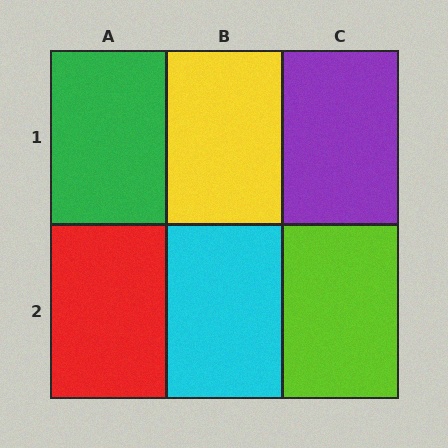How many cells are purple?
1 cell is purple.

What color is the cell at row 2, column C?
Lime.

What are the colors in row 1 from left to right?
Green, yellow, purple.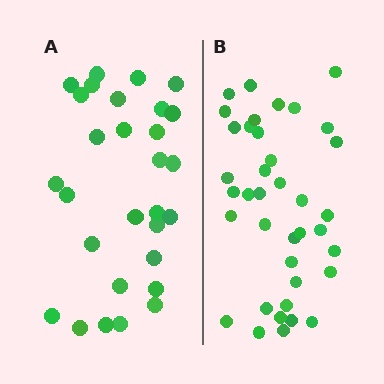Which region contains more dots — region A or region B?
Region B (the right region) has more dots.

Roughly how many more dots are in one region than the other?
Region B has roughly 8 or so more dots than region A.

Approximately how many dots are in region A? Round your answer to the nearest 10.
About 30 dots. (The exact count is 29, which rounds to 30.)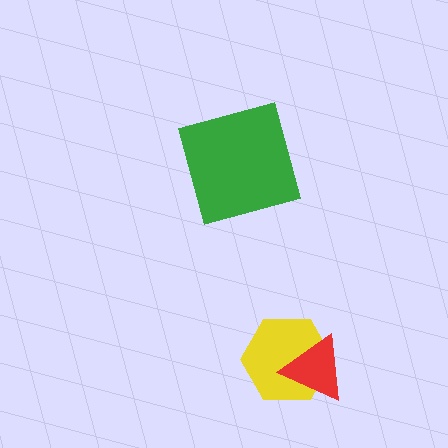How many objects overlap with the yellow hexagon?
1 object overlaps with the yellow hexagon.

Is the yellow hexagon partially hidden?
Yes, it is partially covered by another shape.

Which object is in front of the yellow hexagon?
The red triangle is in front of the yellow hexagon.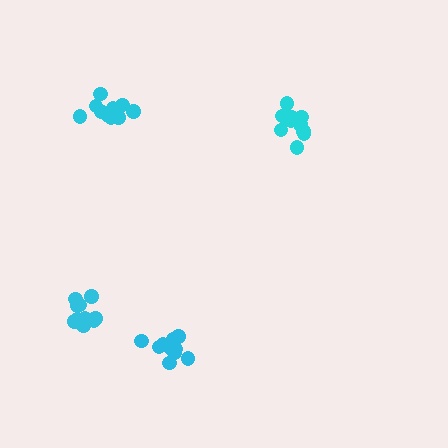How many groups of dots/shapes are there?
There are 4 groups.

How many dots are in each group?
Group 1: 12 dots, Group 2: 11 dots, Group 3: 14 dots, Group 4: 11 dots (48 total).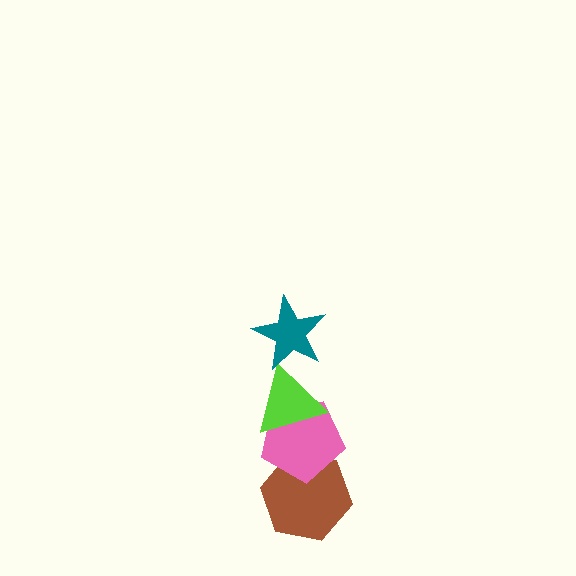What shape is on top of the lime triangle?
The teal star is on top of the lime triangle.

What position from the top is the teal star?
The teal star is 1st from the top.